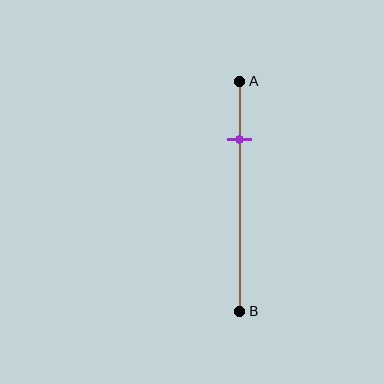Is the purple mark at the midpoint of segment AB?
No, the mark is at about 25% from A, not at the 50% midpoint.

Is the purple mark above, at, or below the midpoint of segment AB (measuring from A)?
The purple mark is above the midpoint of segment AB.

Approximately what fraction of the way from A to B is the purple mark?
The purple mark is approximately 25% of the way from A to B.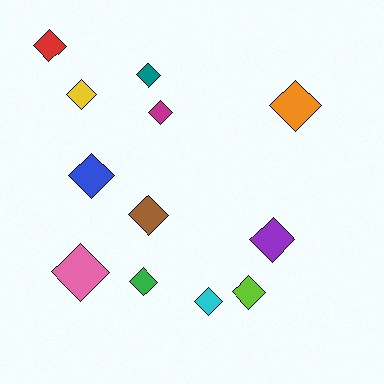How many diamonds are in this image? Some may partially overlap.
There are 12 diamonds.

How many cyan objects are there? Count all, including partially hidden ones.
There is 1 cyan object.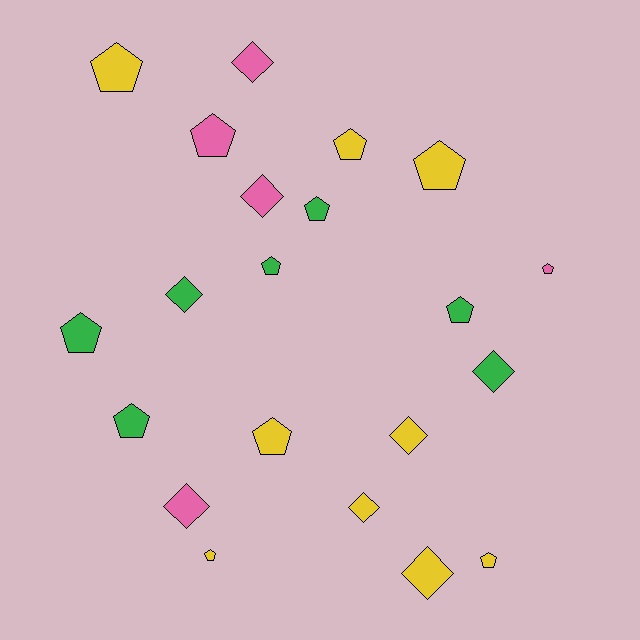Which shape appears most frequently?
Pentagon, with 13 objects.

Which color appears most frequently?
Yellow, with 9 objects.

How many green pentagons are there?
There are 5 green pentagons.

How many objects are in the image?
There are 21 objects.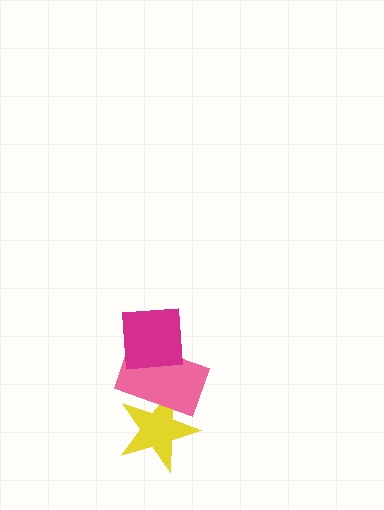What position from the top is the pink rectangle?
The pink rectangle is 2nd from the top.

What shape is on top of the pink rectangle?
The magenta square is on top of the pink rectangle.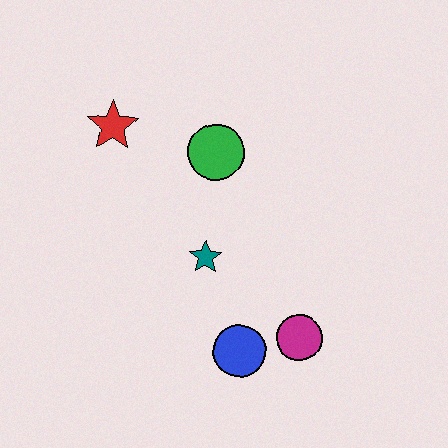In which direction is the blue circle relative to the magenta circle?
The blue circle is to the left of the magenta circle.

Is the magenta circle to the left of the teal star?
No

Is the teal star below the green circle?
Yes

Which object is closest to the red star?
The green circle is closest to the red star.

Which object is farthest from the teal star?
The red star is farthest from the teal star.